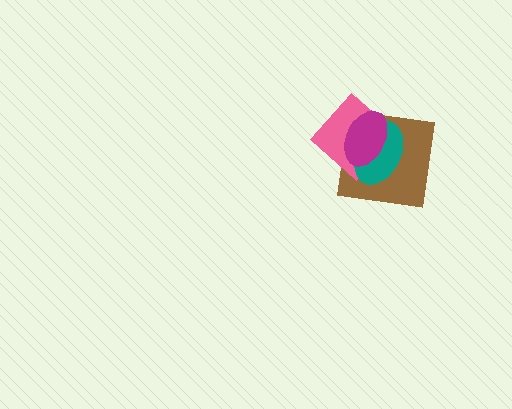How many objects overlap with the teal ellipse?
3 objects overlap with the teal ellipse.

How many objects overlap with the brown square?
3 objects overlap with the brown square.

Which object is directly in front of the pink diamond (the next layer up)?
The teal ellipse is directly in front of the pink diamond.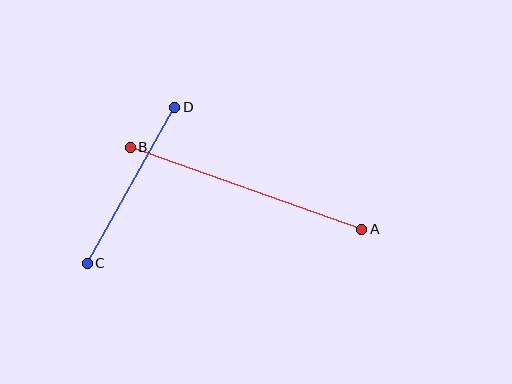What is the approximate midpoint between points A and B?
The midpoint is at approximately (246, 188) pixels.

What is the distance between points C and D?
The distance is approximately 179 pixels.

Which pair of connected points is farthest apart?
Points A and B are farthest apart.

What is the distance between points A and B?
The distance is approximately 245 pixels.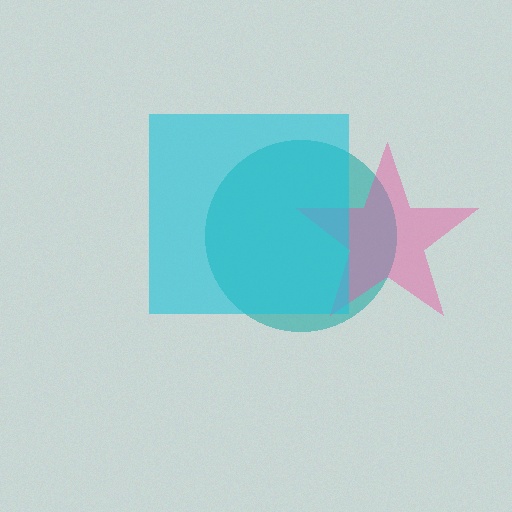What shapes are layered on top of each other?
The layered shapes are: a teal circle, a pink star, a cyan square.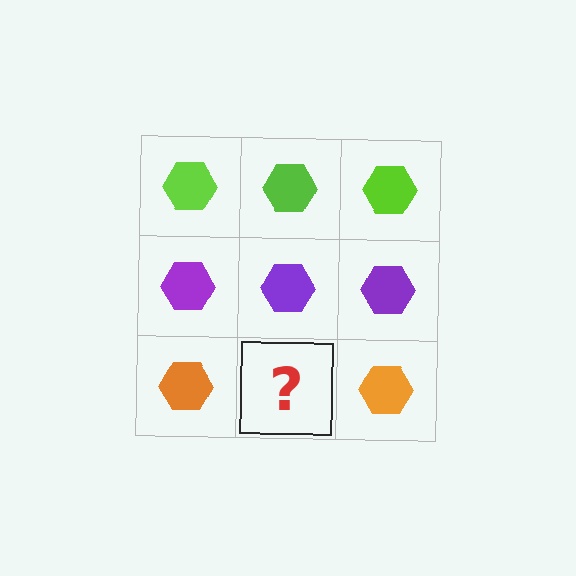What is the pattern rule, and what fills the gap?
The rule is that each row has a consistent color. The gap should be filled with an orange hexagon.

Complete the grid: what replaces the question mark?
The question mark should be replaced with an orange hexagon.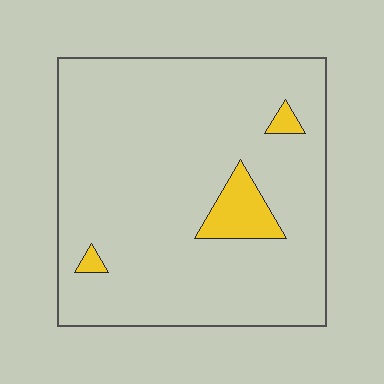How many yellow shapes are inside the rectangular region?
3.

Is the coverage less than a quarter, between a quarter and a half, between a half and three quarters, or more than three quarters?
Less than a quarter.